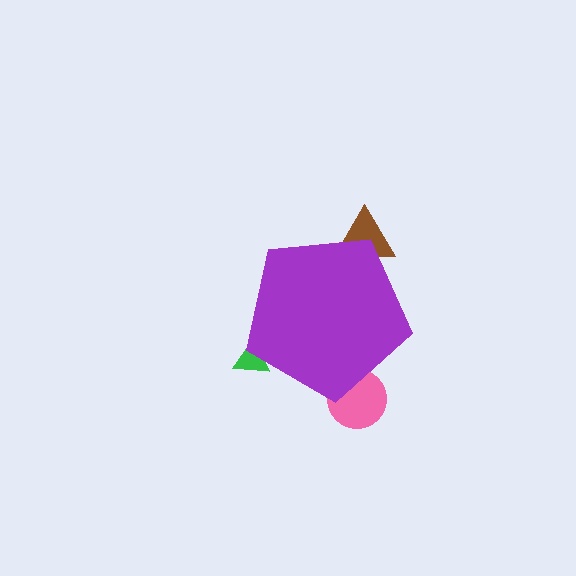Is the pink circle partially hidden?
Yes, the pink circle is partially hidden behind the purple pentagon.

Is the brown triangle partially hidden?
Yes, the brown triangle is partially hidden behind the purple pentagon.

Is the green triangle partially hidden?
Yes, the green triangle is partially hidden behind the purple pentagon.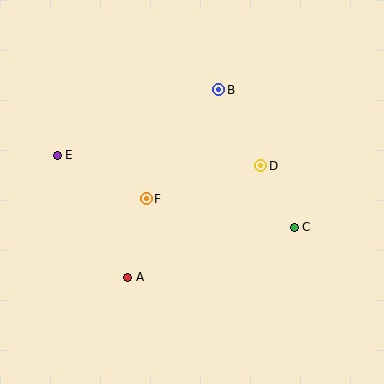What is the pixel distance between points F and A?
The distance between F and A is 81 pixels.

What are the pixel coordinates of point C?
Point C is at (294, 227).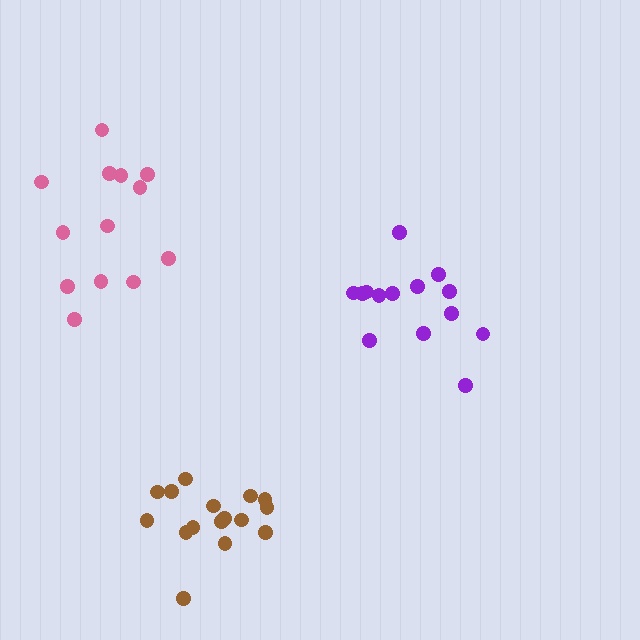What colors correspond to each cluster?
The clusters are colored: purple, brown, pink.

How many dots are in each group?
Group 1: 15 dots, Group 2: 16 dots, Group 3: 13 dots (44 total).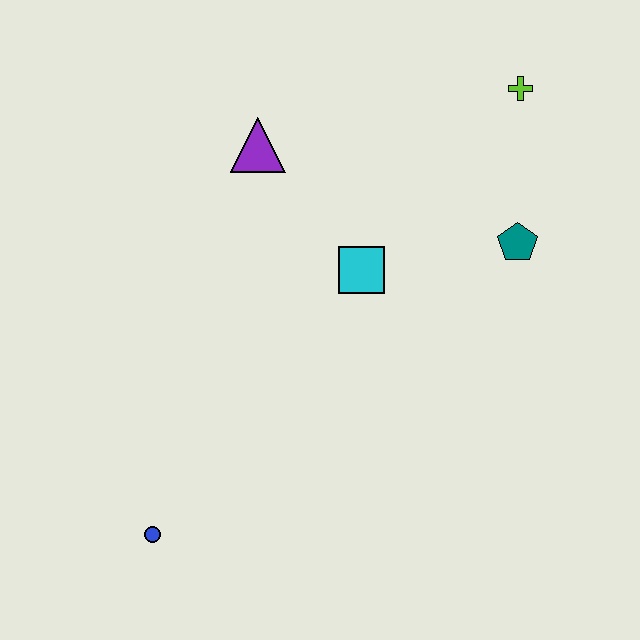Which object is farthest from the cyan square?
The blue circle is farthest from the cyan square.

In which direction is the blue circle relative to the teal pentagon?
The blue circle is to the left of the teal pentagon.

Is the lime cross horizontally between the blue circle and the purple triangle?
No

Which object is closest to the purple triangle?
The cyan square is closest to the purple triangle.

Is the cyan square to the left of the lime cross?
Yes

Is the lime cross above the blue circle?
Yes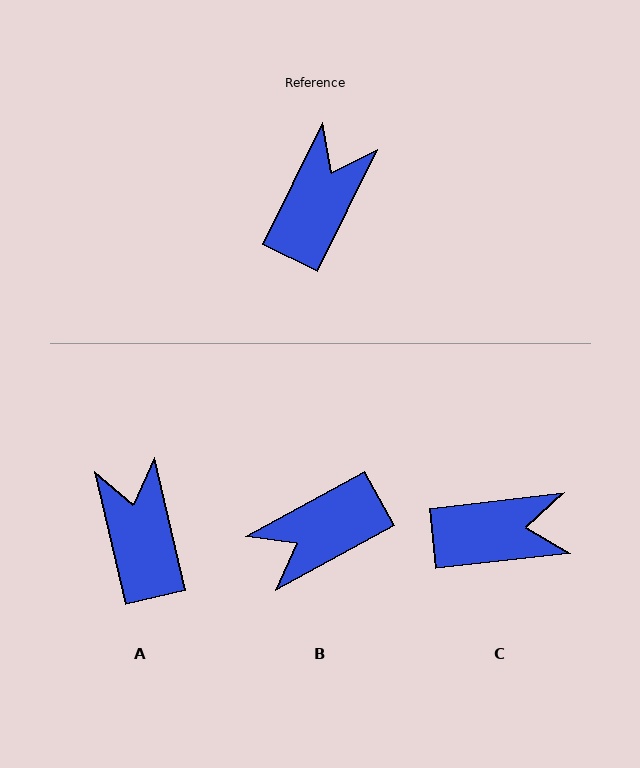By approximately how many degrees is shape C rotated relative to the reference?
Approximately 57 degrees clockwise.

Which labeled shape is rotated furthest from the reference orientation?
B, about 145 degrees away.